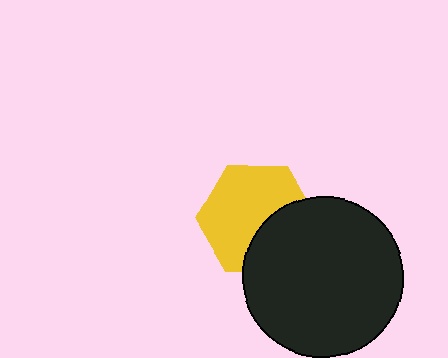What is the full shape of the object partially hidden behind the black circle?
The partially hidden object is a yellow hexagon.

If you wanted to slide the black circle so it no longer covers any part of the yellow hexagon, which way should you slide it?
Slide it toward the lower-right — that is the most direct way to separate the two shapes.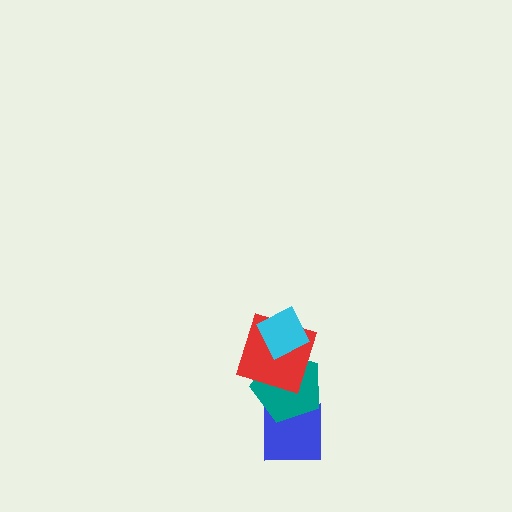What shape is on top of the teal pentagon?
The red square is on top of the teal pentagon.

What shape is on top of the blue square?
The teal pentagon is on top of the blue square.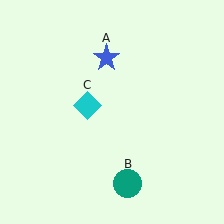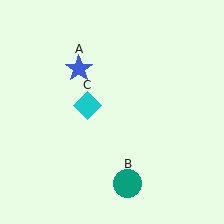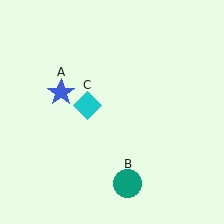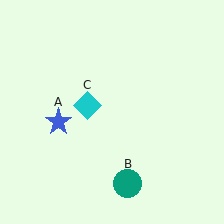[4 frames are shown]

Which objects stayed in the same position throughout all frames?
Teal circle (object B) and cyan diamond (object C) remained stationary.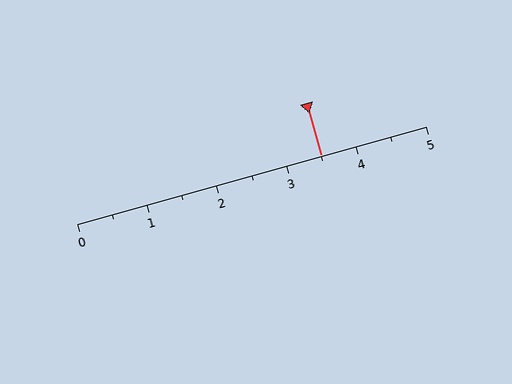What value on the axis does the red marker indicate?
The marker indicates approximately 3.5.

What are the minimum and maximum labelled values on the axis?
The axis runs from 0 to 5.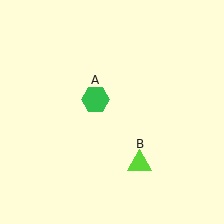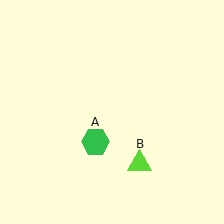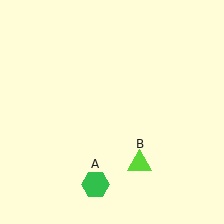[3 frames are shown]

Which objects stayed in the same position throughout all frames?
Lime triangle (object B) remained stationary.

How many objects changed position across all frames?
1 object changed position: green hexagon (object A).